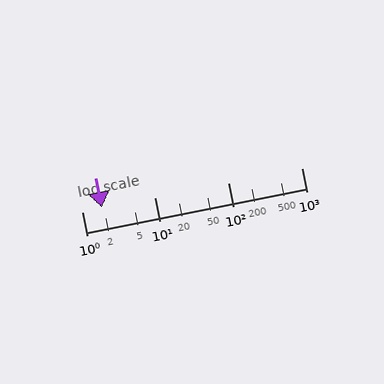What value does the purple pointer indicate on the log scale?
The pointer indicates approximately 1.9.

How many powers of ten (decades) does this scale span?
The scale spans 3 decades, from 1 to 1000.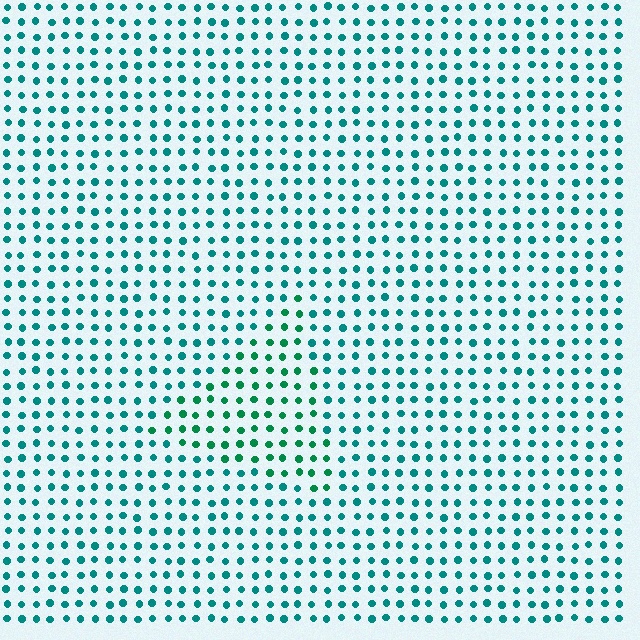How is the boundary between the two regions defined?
The boundary is defined purely by a slight shift in hue (about 26 degrees). Spacing, size, and orientation are identical on both sides.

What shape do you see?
I see a triangle.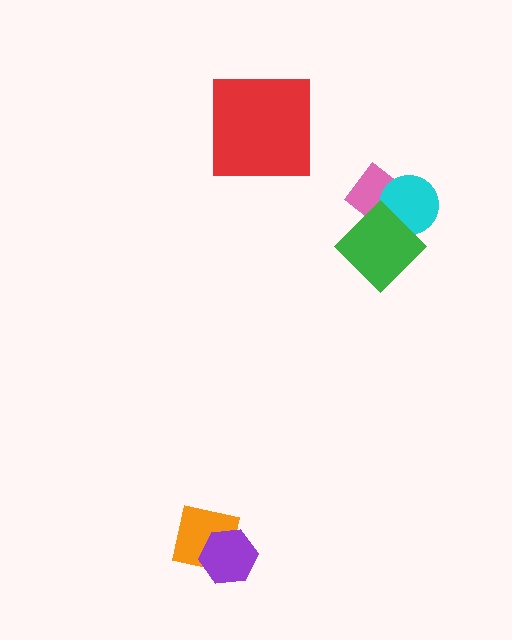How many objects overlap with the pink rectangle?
2 objects overlap with the pink rectangle.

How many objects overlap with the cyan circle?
2 objects overlap with the cyan circle.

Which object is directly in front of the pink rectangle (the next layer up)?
The cyan circle is directly in front of the pink rectangle.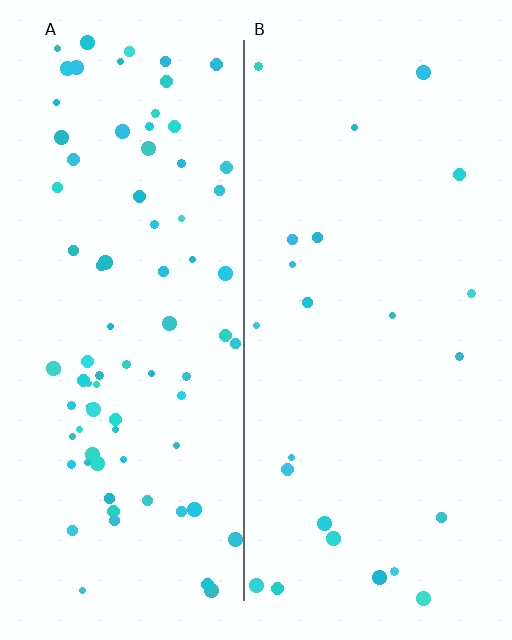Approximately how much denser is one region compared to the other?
Approximately 3.6× — region A over region B.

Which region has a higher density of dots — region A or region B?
A (the left).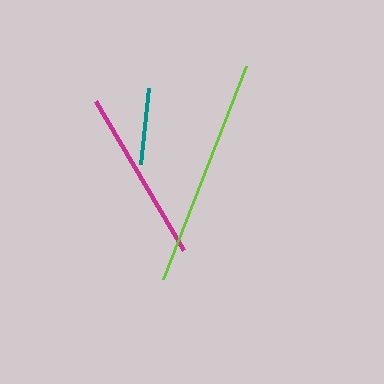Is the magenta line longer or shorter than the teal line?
The magenta line is longer than the teal line.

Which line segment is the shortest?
The teal line is the shortest at approximately 77 pixels.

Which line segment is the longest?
The lime line is the longest at approximately 229 pixels.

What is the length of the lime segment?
The lime segment is approximately 229 pixels long.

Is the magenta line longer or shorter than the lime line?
The lime line is longer than the magenta line.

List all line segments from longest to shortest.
From longest to shortest: lime, magenta, teal.